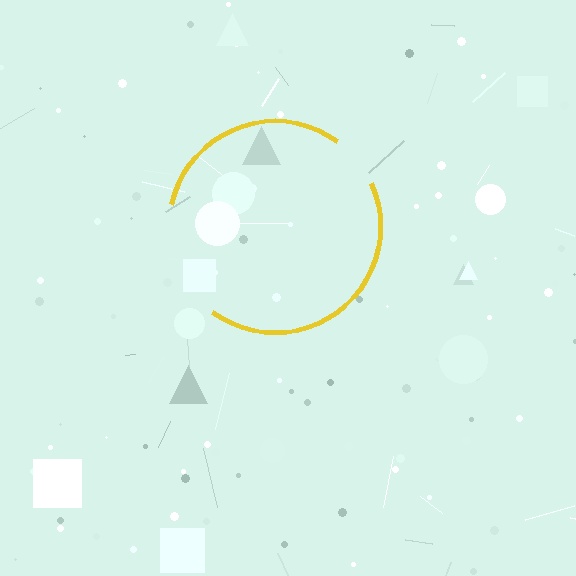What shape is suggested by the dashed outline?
The dashed outline suggests a circle.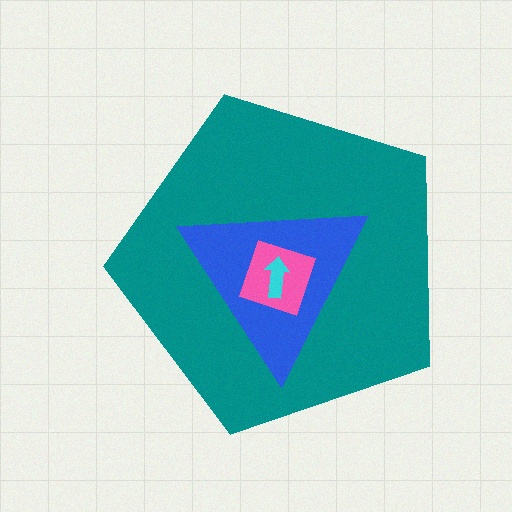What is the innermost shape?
The cyan arrow.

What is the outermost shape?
The teal pentagon.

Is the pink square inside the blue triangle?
Yes.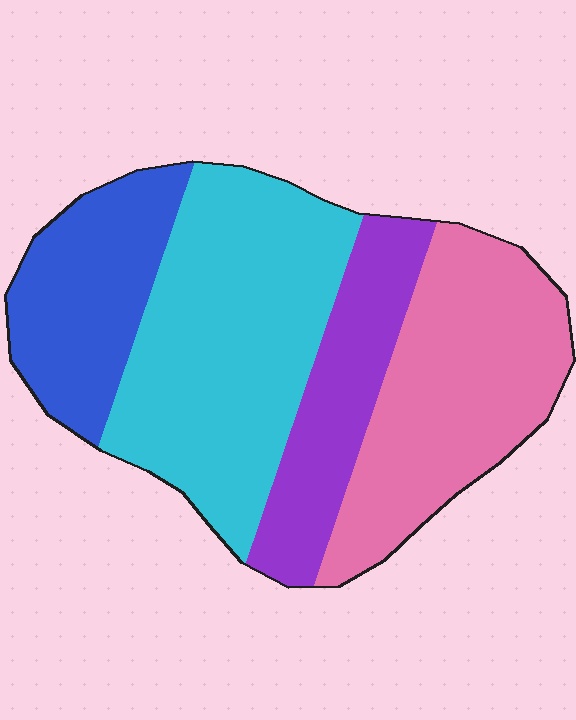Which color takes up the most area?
Cyan, at roughly 35%.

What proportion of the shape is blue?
Blue covers 18% of the shape.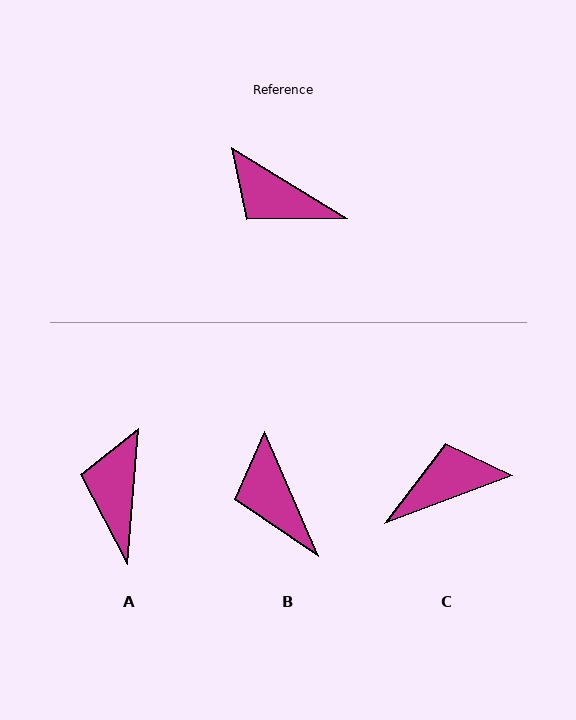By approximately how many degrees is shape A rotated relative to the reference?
Approximately 63 degrees clockwise.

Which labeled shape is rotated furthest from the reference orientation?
C, about 128 degrees away.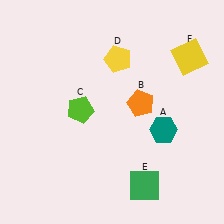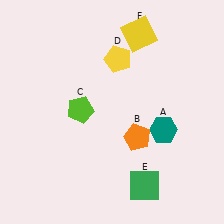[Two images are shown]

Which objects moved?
The objects that moved are: the orange pentagon (B), the yellow square (F).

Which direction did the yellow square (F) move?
The yellow square (F) moved left.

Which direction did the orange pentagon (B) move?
The orange pentagon (B) moved down.